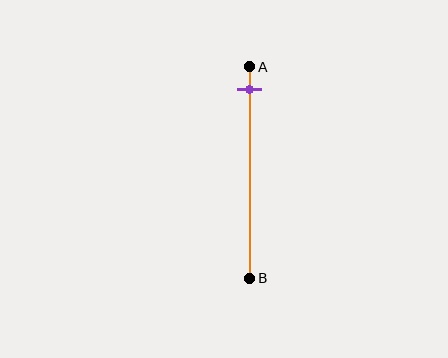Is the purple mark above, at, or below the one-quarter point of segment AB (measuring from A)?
The purple mark is above the one-quarter point of segment AB.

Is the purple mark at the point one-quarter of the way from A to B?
No, the mark is at about 10% from A, not at the 25% one-quarter point.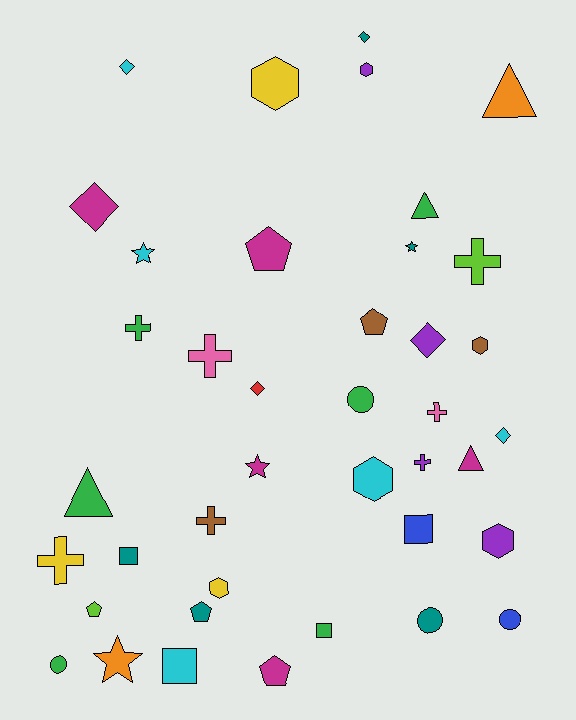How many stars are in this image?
There are 4 stars.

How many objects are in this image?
There are 40 objects.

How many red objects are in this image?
There is 1 red object.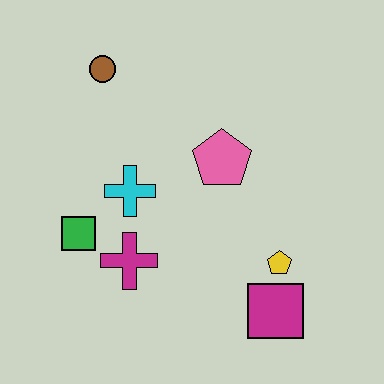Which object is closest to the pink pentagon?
The cyan cross is closest to the pink pentagon.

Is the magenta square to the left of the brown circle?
No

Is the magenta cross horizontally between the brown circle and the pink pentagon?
Yes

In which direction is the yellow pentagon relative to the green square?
The yellow pentagon is to the right of the green square.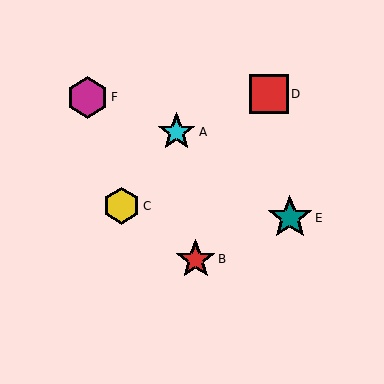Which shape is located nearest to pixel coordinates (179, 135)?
The cyan star (labeled A) at (177, 132) is nearest to that location.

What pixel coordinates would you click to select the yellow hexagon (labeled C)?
Click at (122, 206) to select the yellow hexagon C.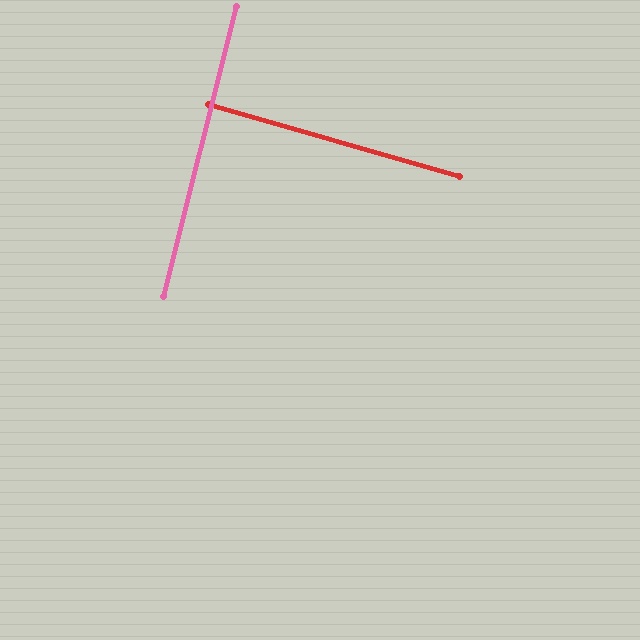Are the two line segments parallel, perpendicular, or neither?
Perpendicular — they meet at approximately 88°.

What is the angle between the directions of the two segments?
Approximately 88 degrees.